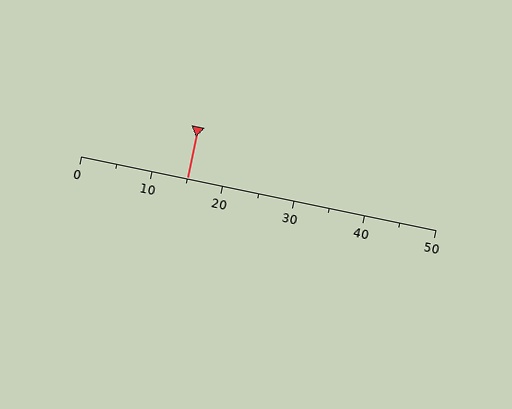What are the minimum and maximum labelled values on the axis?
The axis runs from 0 to 50.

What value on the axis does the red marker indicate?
The marker indicates approximately 15.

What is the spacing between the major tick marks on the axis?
The major ticks are spaced 10 apart.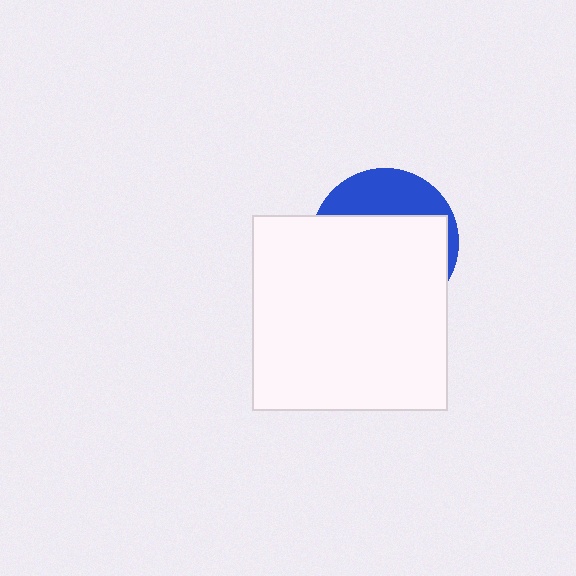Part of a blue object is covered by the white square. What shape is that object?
It is a circle.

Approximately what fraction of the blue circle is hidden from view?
Roughly 69% of the blue circle is hidden behind the white square.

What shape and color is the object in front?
The object in front is a white square.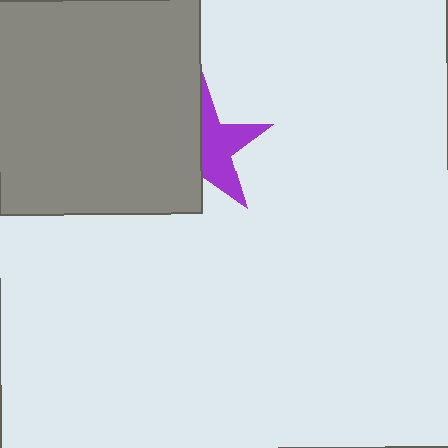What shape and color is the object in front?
The object in front is a gray rectangle.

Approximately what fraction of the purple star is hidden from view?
Roughly 51% of the purple star is hidden behind the gray rectangle.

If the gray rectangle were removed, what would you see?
You would see the complete purple star.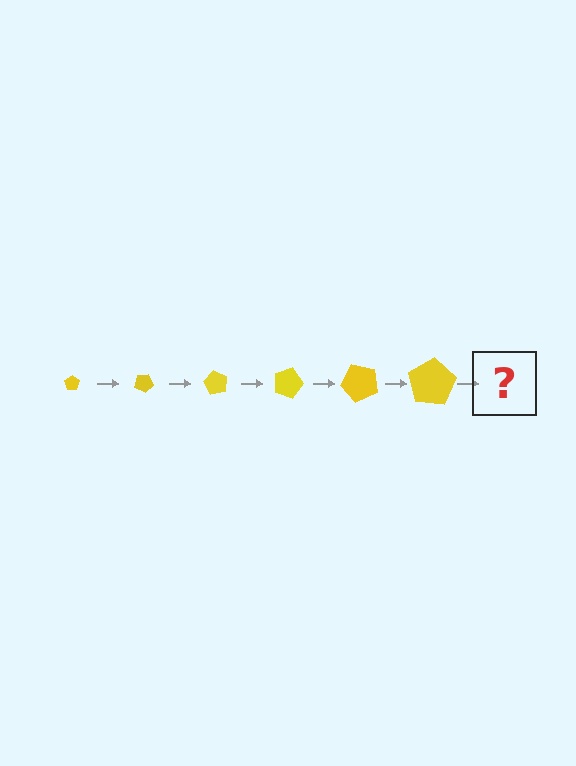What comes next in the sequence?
The next element should be a pentagon, larger than the previous one and rotated 180 degrees from the start.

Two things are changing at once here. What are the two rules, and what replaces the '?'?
The two rules are that the pentagon grows larger each step and it rotates 30 degrees each step. The '?' should be a pentagon, larger than the previous one and rotated 180 degrees from the start.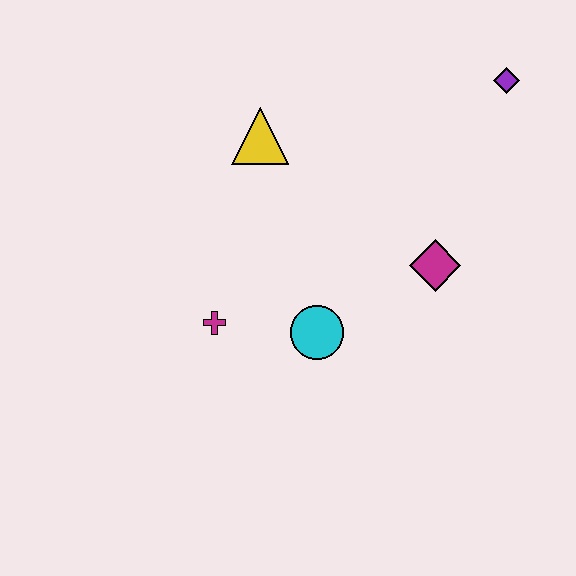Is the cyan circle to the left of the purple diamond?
Yes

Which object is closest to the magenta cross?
The cyan circle is closest to the magenta cross.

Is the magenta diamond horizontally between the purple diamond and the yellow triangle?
Yes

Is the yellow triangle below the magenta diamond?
No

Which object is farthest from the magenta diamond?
The magenta cross is farthest from the magenta diamond.